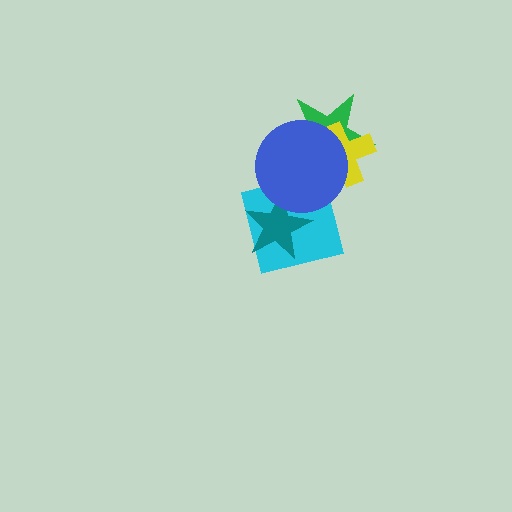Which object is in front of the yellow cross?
The blue circle is in front of the yellow cross.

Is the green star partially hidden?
Yes, it is partially covered by another shape.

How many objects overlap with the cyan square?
2 objects overlap with the cyan square.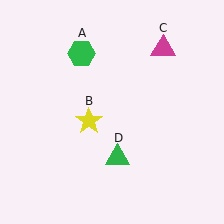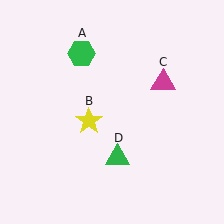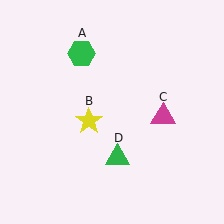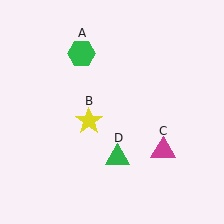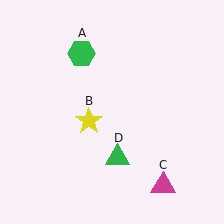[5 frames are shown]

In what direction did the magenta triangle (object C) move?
The magenta triangle (object C) moved down.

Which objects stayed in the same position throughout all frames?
Green hexagon (object A) and yellow star (object B) and green triangle (object D) remained stationary.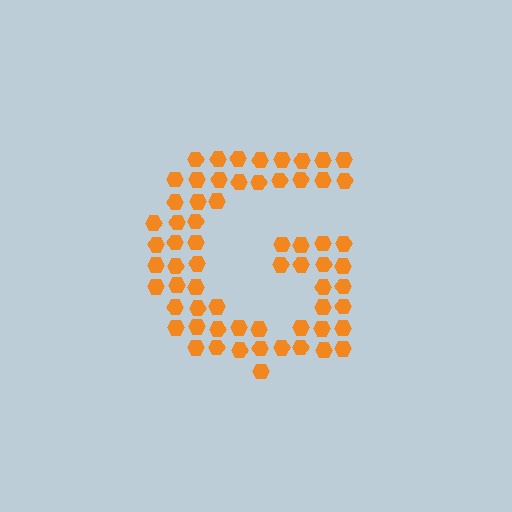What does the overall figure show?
The overall figure shows the letter G.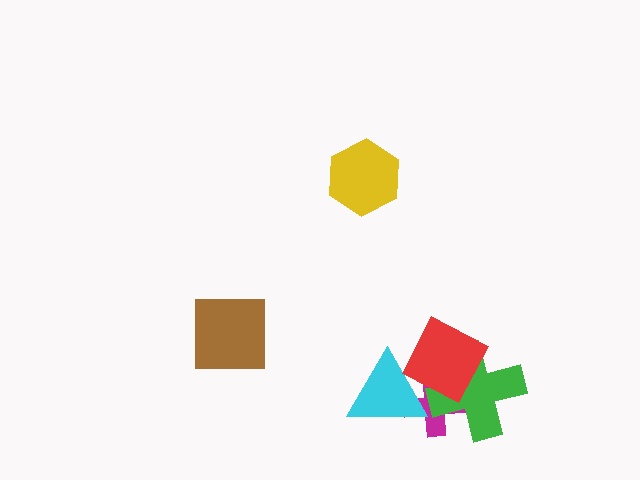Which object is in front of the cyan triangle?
The red square is in front of the cyan triangle.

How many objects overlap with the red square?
3 objects overlap with the red square.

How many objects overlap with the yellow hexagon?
0 objects overlap with the yellow hexagon.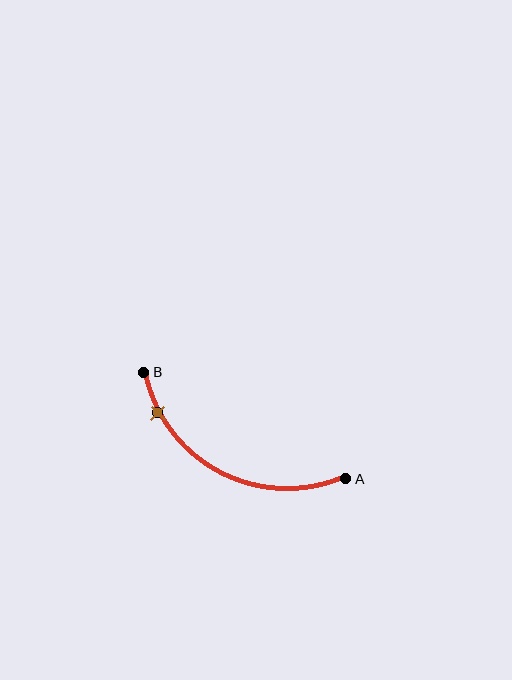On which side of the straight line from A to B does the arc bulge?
The arc bulges below the straight line connecting A and B.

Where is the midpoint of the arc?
The arc midpoint is the point on the curve farthest from the straight line joining A and B. It sits below that line.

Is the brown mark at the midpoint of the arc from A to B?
No. The brown mark lies on the arc but is closer to endpoint B. The arc midpoint would be at the point on the curve equidistant along the arc from both A and B.